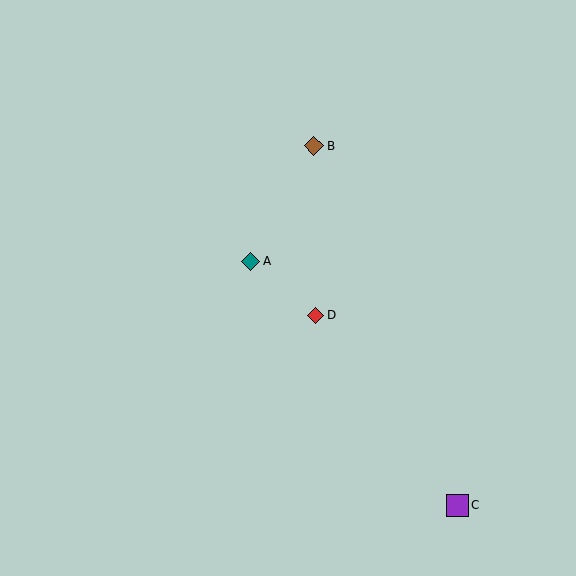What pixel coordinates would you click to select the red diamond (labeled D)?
Click at (316, 315) to select the red diamond D.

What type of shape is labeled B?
Shape B is a brown diamond.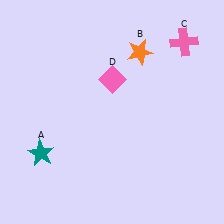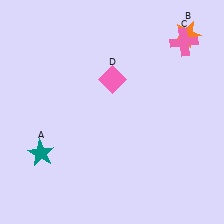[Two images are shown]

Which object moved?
The orange star (B) moved right.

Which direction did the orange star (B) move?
The orange star (B) moved right.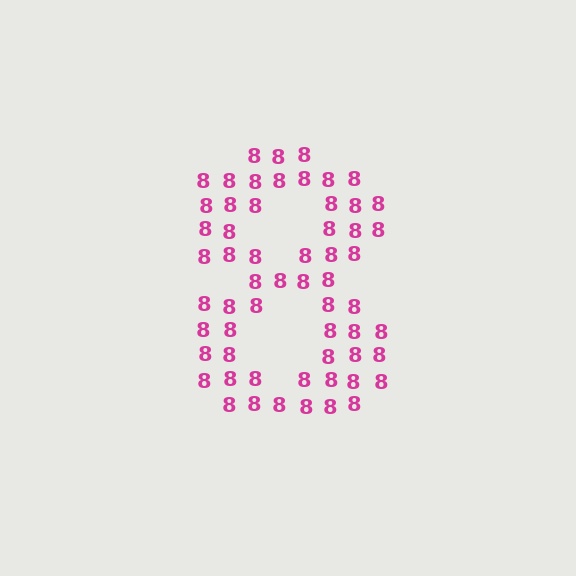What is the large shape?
The large shape is the digit 8.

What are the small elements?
The small elements are digit 8's.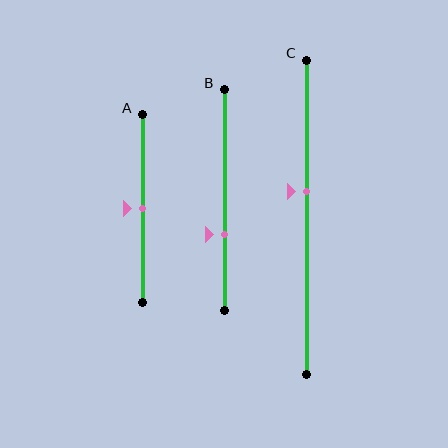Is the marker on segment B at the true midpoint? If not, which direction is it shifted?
No, the marker on segment B is shifted downward by about 15% of the segment length.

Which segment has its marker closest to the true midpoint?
Segment A has its marker closest to the true midpoint.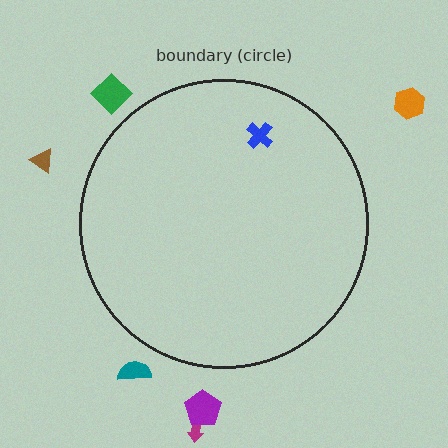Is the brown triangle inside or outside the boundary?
Outside.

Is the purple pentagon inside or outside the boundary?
Outside.